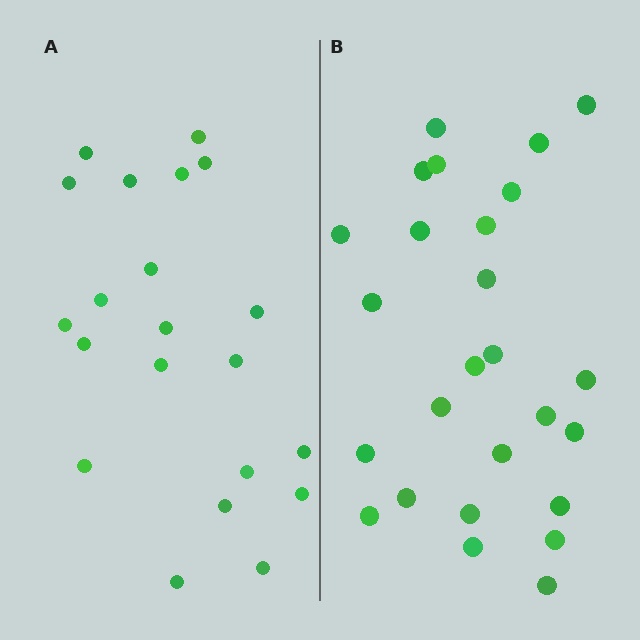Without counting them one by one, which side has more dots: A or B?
Region B (the right region) has more dots.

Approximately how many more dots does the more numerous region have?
Region B has about 5 more dots than region A.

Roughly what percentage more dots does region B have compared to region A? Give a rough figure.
About 25% more.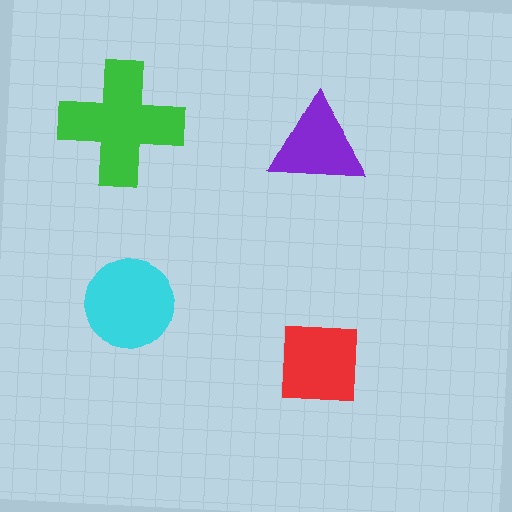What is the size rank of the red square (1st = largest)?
3rd.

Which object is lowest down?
The red square is bottommost.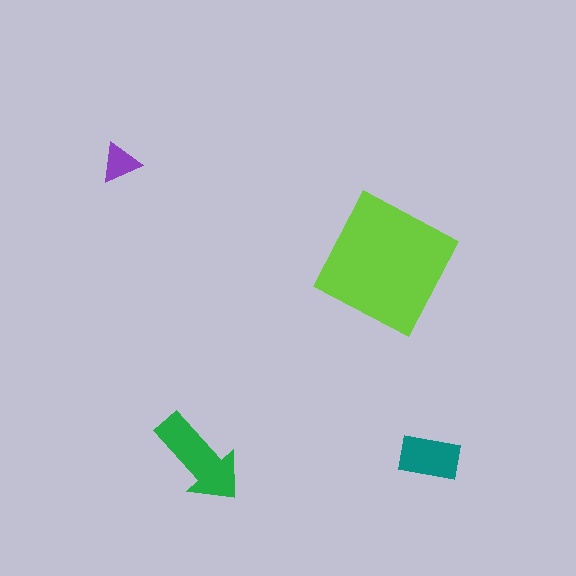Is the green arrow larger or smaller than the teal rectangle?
Larger.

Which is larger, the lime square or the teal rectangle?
The lime square.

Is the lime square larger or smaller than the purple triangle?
Larger.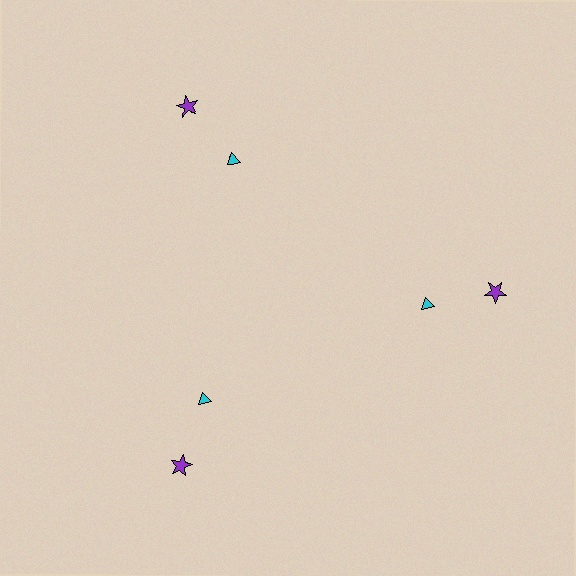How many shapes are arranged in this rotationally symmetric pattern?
There are 6 shapes, arranged in 3 groups of 2.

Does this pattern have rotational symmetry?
Yes, this pattern has 3-fold rotational symmetry. It looks the same after rotating 120 degrees around the center.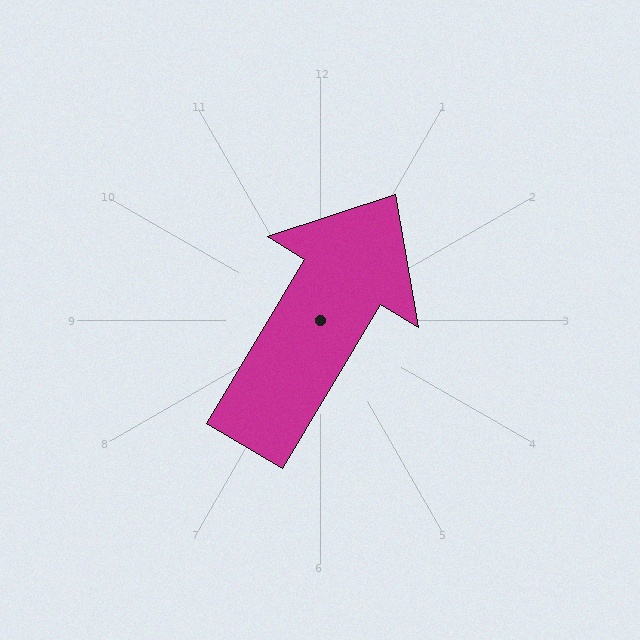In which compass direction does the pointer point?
Northeast.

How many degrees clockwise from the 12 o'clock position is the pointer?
Approximately 31 degrees.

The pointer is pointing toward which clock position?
Roughly 1 o'clock.